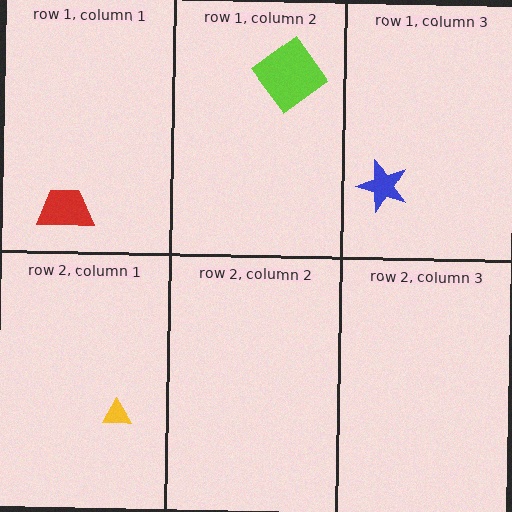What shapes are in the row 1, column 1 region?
The red trapezoid.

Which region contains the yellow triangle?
The row 2, column 1 region.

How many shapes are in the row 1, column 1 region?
1.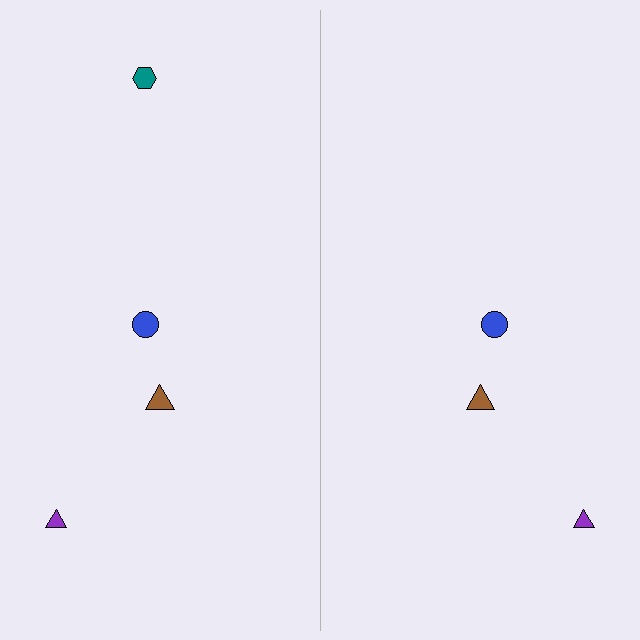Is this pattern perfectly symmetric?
No, the pattern is not perfectly symmetric. A teal hexagon is missing from the right side.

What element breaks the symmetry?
A teal hexagon is missing from the right side.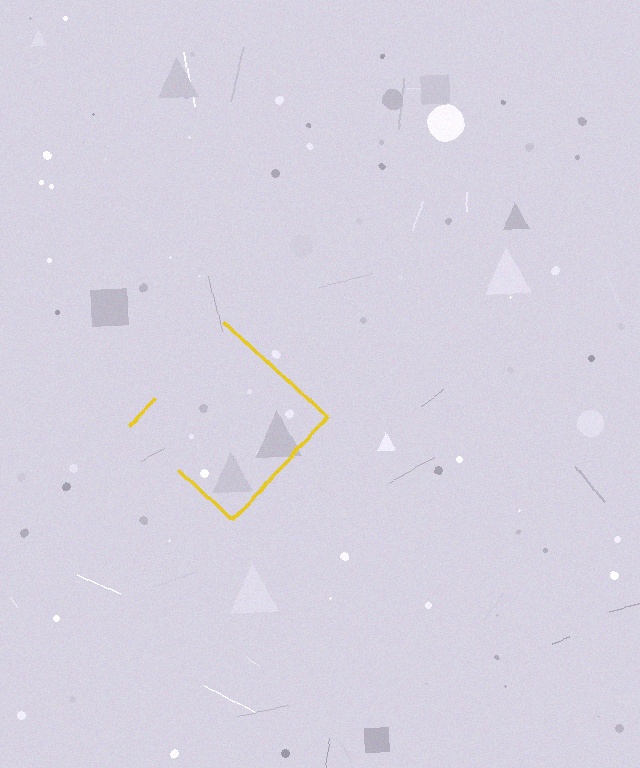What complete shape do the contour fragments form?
The contour fragments form a diamond.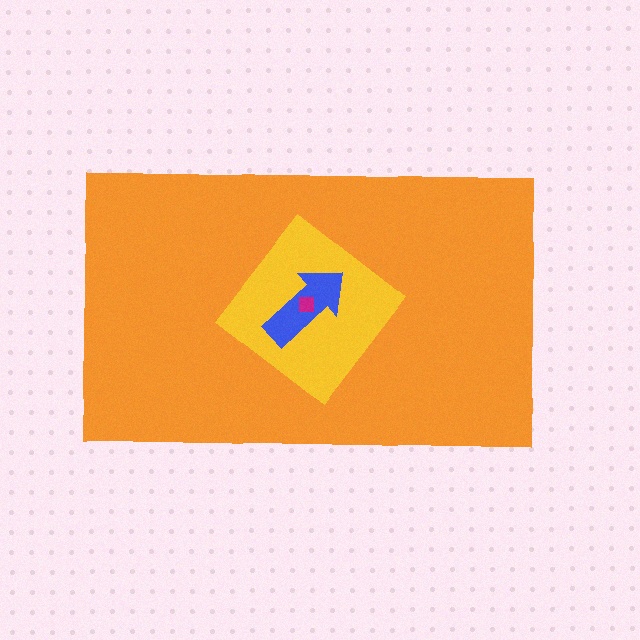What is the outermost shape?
The orange rectangle.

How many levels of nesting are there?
4.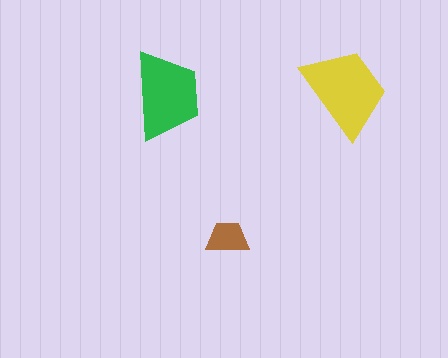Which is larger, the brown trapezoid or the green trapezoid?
The green one.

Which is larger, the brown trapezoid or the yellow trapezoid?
The yellow one.